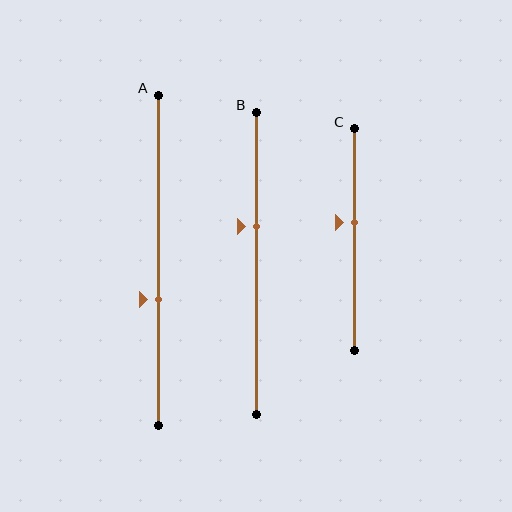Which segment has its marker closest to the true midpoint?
Segment C has its marker closest to the true midpoint.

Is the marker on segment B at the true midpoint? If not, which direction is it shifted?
No, the marker on segment B is shifted upward by about 12% of the segment length.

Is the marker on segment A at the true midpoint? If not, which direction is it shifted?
No, the marker on segment A is shifted downward by about 12% of the segment length.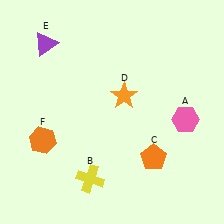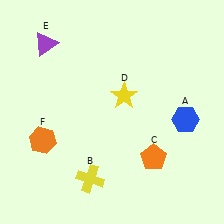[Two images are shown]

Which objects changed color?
A changed from pink to blue. D changed from orange to yellow.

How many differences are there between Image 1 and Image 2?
There are 2 differences between the two images.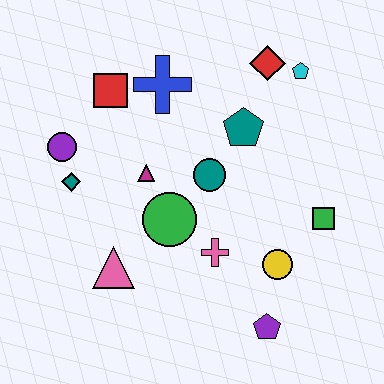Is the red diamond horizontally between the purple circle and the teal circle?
No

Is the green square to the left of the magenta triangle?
No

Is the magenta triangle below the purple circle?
Yes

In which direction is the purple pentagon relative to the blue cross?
The purple pentagon is below the blue cross.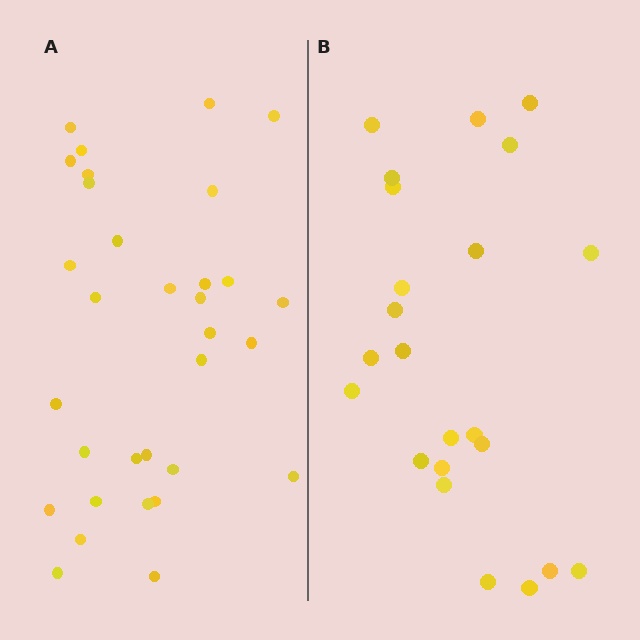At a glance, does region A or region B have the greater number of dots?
Region A (the left region) has more dots.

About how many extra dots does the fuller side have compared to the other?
Region A has roughly 8 or so more dots than region B.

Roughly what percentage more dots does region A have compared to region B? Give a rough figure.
About 40% more.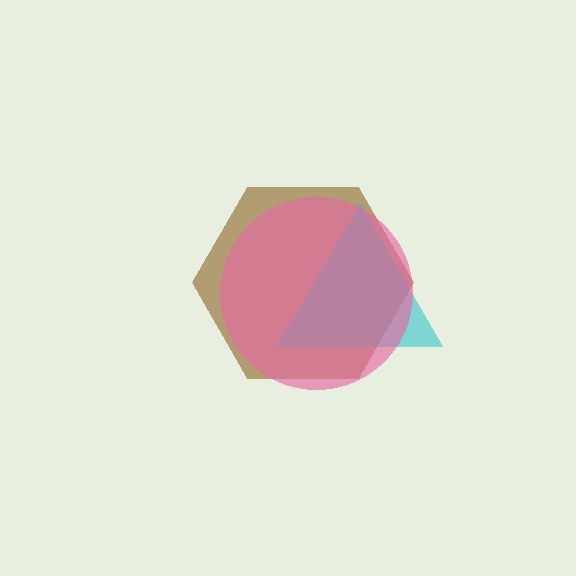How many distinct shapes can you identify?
There are 3 distinct shapes: a brown hexagon, a cyan triangle, a pink circle.